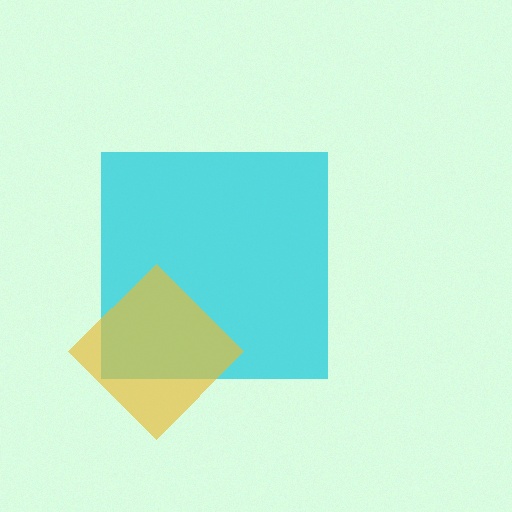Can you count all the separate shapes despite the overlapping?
Yes, there are 2 separate shapes.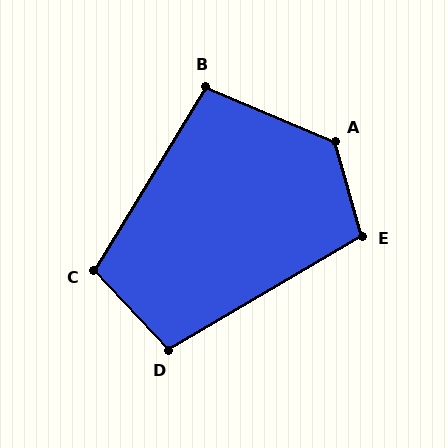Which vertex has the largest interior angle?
A, at approximately 129 degrees.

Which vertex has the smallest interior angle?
B, at approximately 99 degrees.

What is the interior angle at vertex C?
Approximately 106 degrees (obtuse).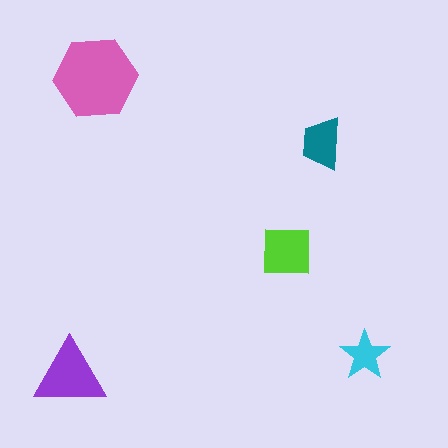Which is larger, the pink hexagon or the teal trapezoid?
The pink hexagon.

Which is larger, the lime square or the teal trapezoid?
The lime square.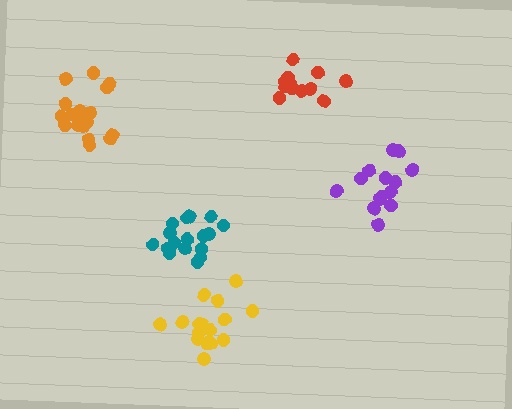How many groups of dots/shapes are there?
There are 5 groups.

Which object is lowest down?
The yellow cluster is bottommost.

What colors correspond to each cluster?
The clusters are colored: orange, yellow, teal, red, purple.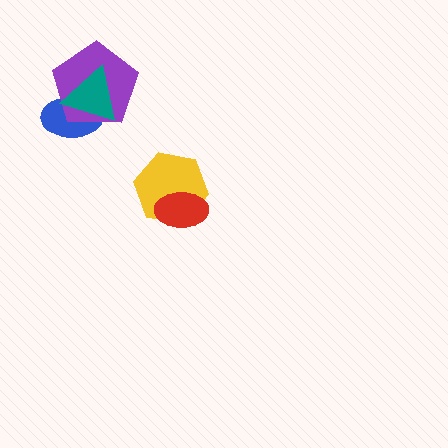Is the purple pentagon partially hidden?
Yes, it is partially covered by another shape.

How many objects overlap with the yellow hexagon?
1 object overlaps with the yellow hexagon.